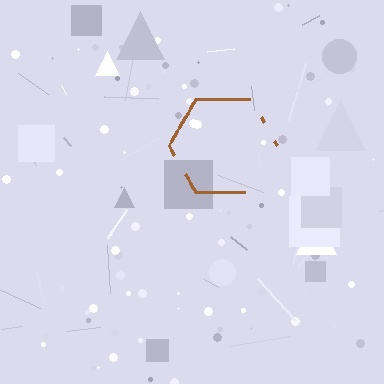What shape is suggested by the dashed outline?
The dashed outline suggests a hexagon.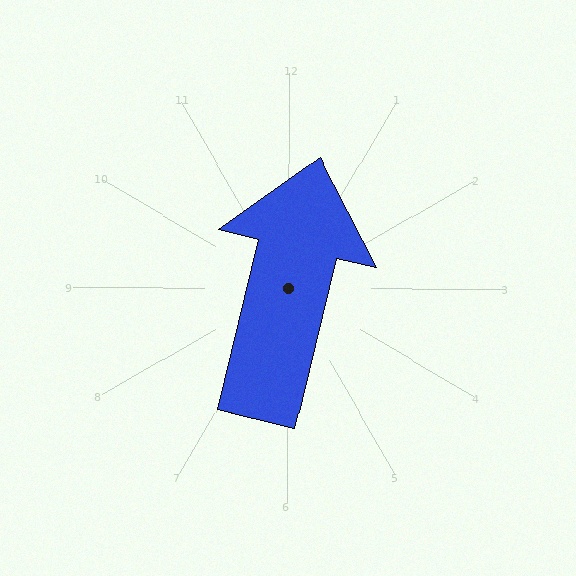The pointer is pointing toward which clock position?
Roughly 12 o'clock.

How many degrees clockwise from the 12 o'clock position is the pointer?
Approximately 14 degrees.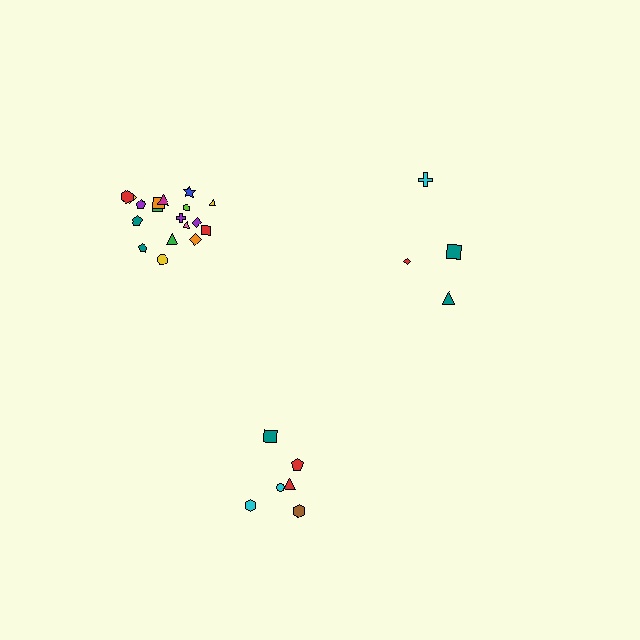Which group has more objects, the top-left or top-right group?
The top-left group.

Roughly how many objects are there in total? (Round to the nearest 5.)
Roughly 30 objects in total.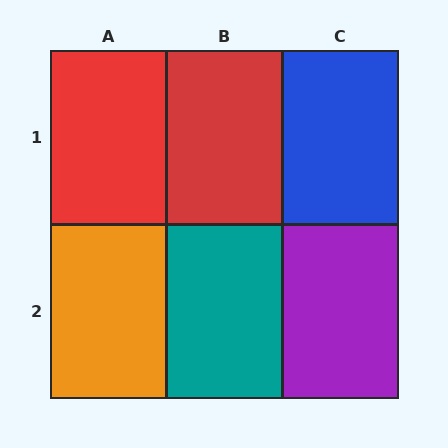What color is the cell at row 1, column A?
Red.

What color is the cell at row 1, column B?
Red.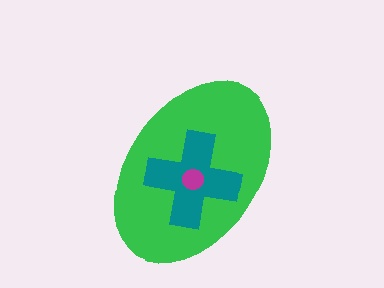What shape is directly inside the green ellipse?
The teal cross.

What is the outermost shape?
The green ellipse.